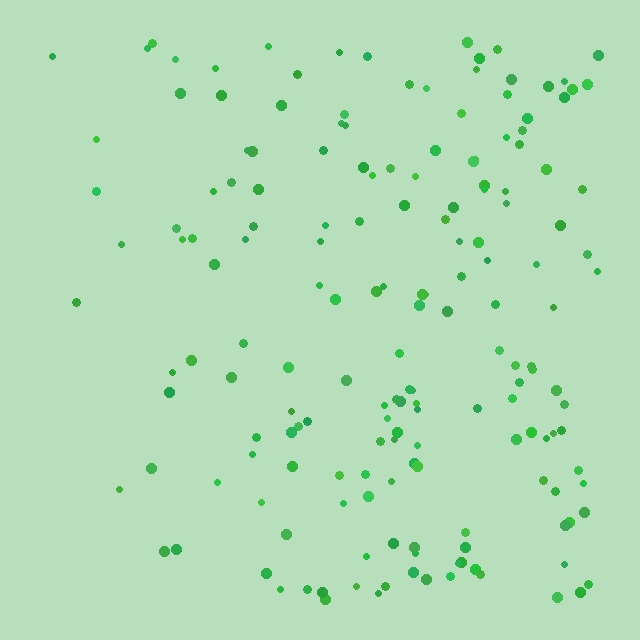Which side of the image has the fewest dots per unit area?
The left.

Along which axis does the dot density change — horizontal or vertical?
Horizontal.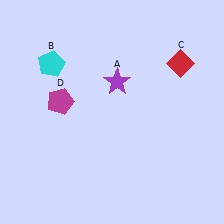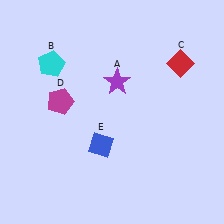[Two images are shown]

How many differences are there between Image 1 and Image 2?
There is 1 difference between the two images.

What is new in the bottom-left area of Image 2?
A blue diamond (E) was added in the bottom-left area of Image 2.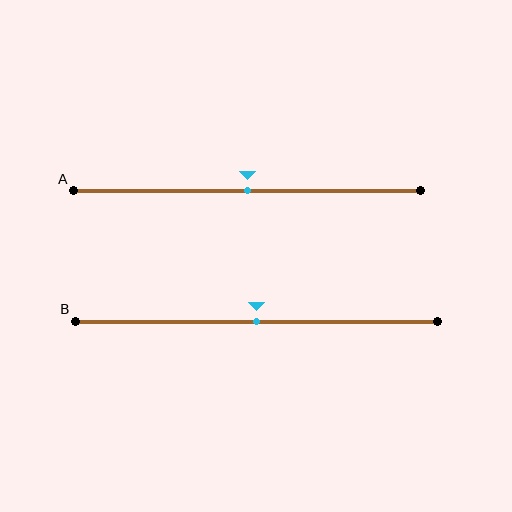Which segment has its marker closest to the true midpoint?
Segment A has its marker closest to the true midpoint.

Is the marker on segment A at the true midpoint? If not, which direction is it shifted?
Yes, the marker on segment A is at the true midpoint.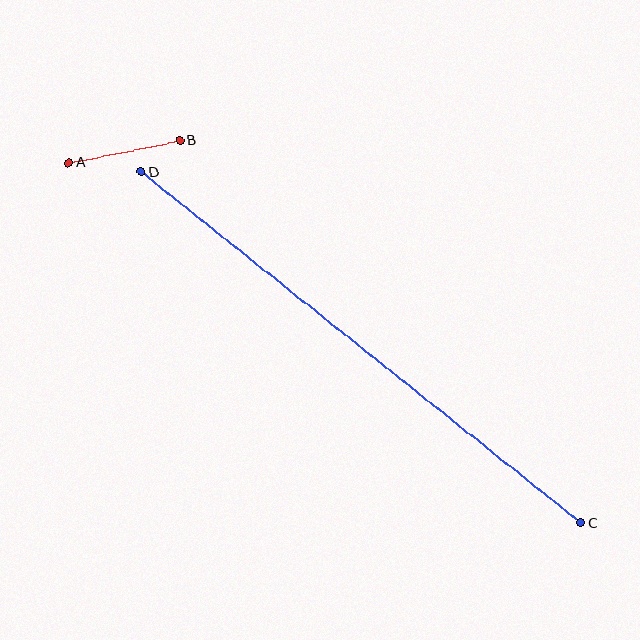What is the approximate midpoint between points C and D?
The midpoint is at approximately (361, 348) pixels.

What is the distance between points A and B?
The distance is approximately 113 pixels.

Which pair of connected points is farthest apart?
Points C and D are farthest apart.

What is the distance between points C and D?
The distance is approximately 563 pixels.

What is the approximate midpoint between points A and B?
The midpoint is at approximately (124, 152) pixels.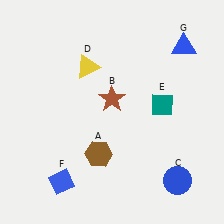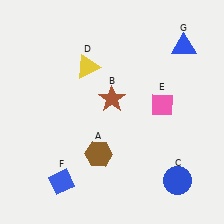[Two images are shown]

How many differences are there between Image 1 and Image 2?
There is 1 difference between the two images.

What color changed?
The diamond (E) changed from teal in Image 1 to pink in Image 2.